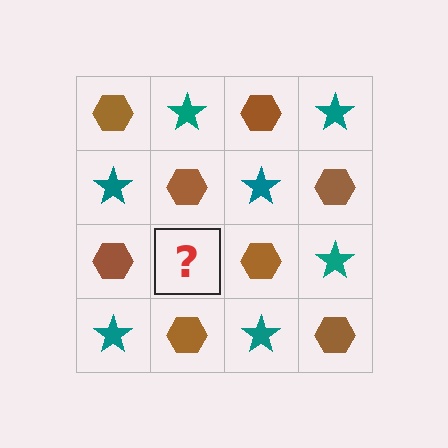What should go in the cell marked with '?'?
The missing cell should contain a teal star.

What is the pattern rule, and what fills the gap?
The rule is that it alternates brown hexagon and teal star in a checkerboard pattern. The gap should be filled with a teal star.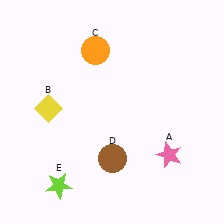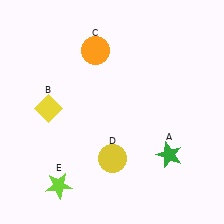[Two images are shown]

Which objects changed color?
A changed from pink to green. D changed from brown to yellow.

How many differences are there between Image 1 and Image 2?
There are 2 differences between the two images.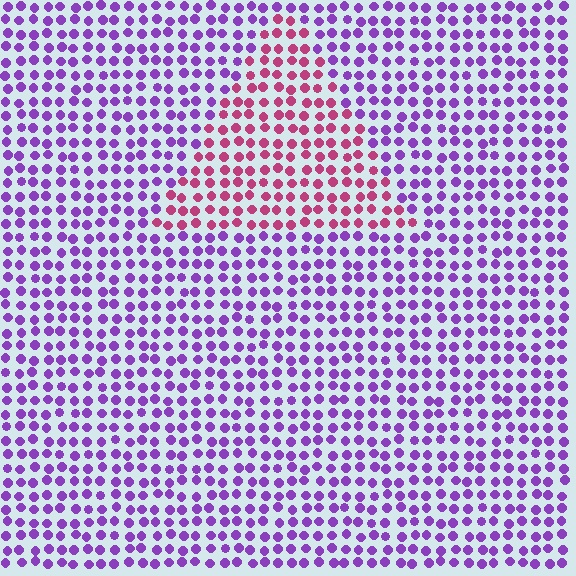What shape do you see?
I see a triangle.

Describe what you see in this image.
The image is filled with small purple elements in a uniform arrangement. A triangle-shaped region is visible where the elements are tinted to a slightly different hue, forming a subtle color boundary.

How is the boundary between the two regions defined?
The boundary is defined purely by a slight shift in hue (about 54 degrees). Spacing, size, and orientation are identical on both sides.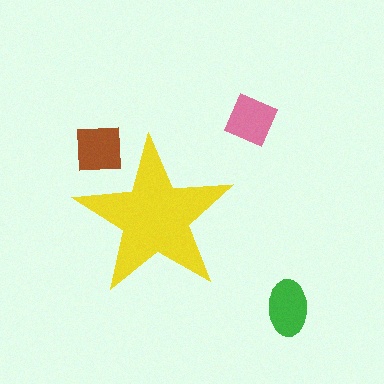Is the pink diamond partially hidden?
No, the pink diamond is fully visible.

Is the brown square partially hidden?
Yes, the brown square is partially hidden behind the yellow star.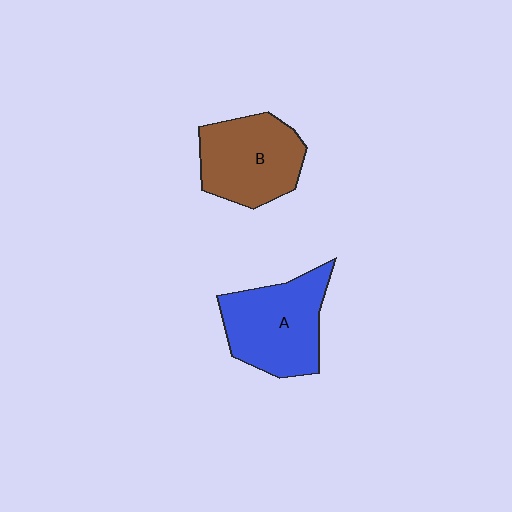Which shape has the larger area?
Shape A (blue).